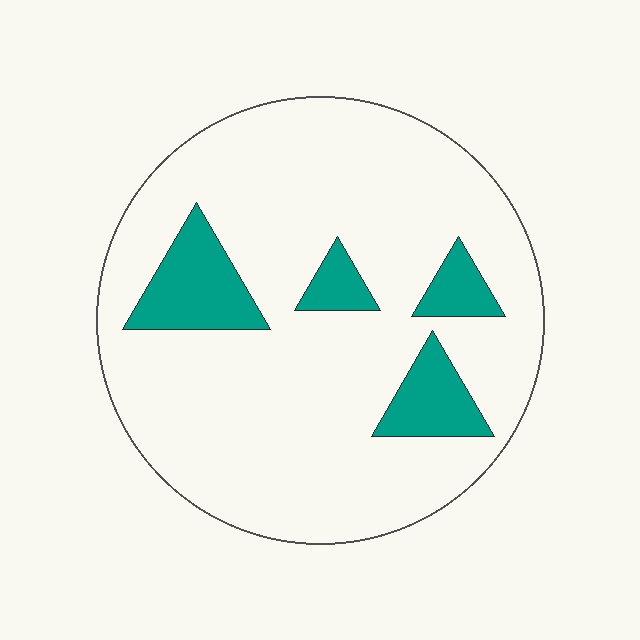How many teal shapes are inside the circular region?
4.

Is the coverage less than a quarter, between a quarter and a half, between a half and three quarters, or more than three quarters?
Less than a quarter.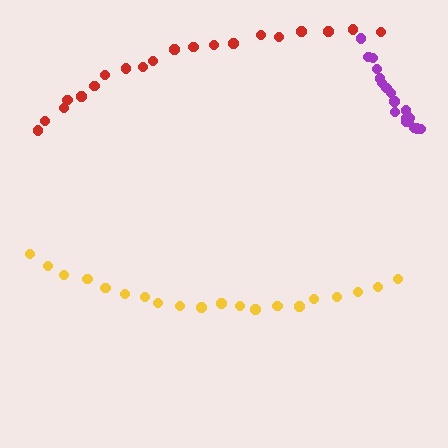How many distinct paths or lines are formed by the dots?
There are 3 distinct paths.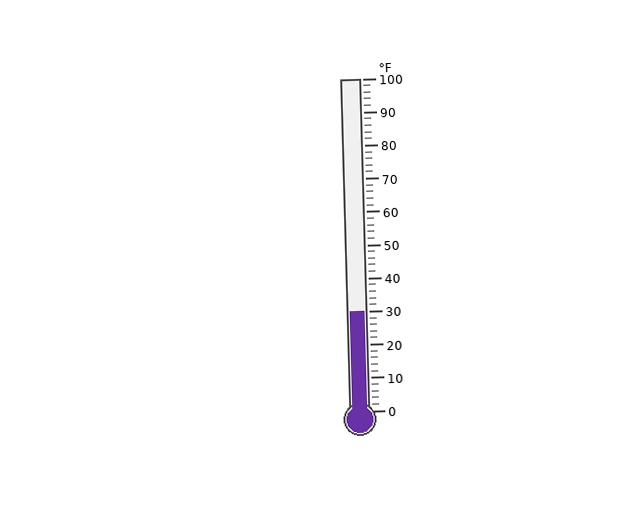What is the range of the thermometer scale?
The thermometer scale ranges from 0°F to 100°F.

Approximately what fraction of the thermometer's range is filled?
The thermometer is filled to approximately 30% of its range.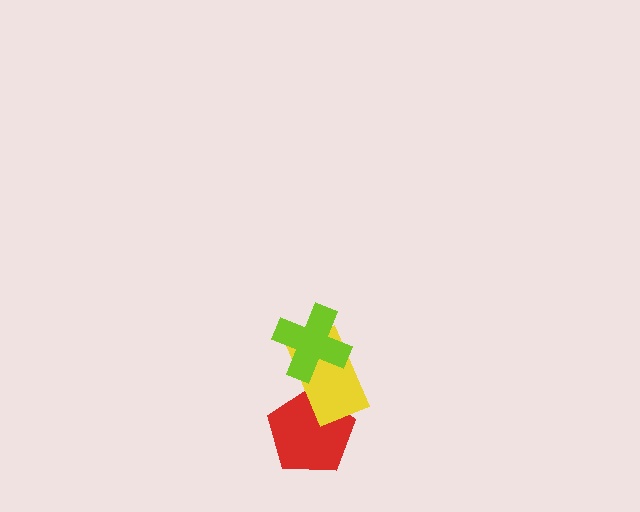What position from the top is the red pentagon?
The red pentagon is 3rd from the top.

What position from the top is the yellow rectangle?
The yellow rectangle is 2nd from the top.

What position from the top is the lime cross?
The lime cross is 1st from the top.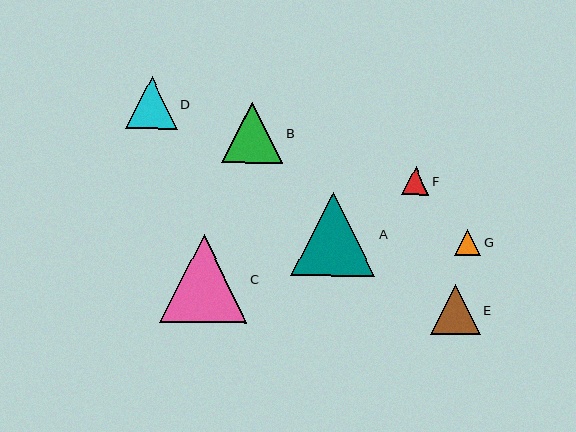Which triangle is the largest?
Triangle C is the largest with a size of approximately 87 pixels.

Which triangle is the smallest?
Triangle G is the smallest with a size of approximately 26 pixels.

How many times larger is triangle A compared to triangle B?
Triangle A is approximately 1.4 times the size of triangle B.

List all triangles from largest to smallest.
From largest to smallest: C, A, B, D, E, F, G.